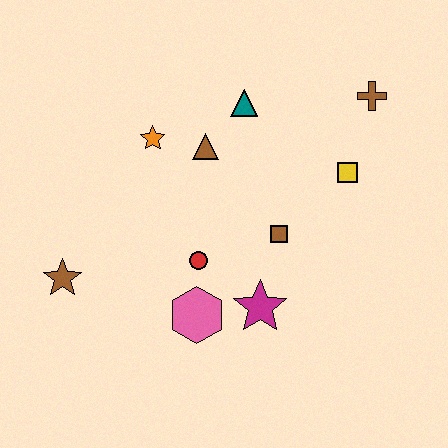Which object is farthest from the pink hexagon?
The brown cross is farthest from the pink hexagon.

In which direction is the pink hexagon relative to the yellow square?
The pink hexagon is to the left of the yellow square.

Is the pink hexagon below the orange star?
Yes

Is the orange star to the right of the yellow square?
No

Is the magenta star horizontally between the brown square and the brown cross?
No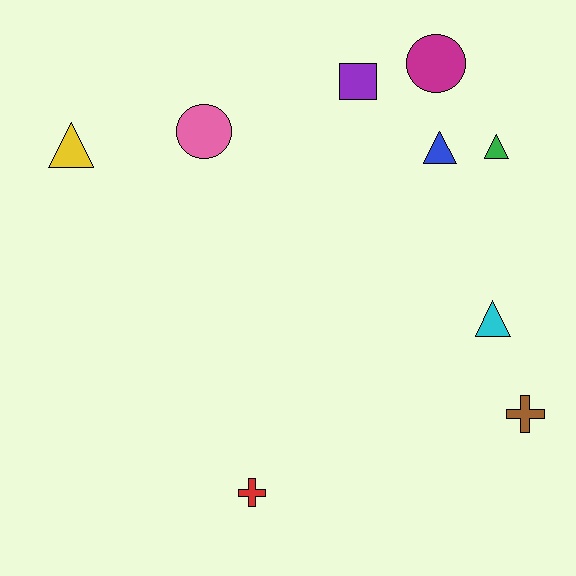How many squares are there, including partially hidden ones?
There is 1 square.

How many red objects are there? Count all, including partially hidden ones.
There is 1 red object.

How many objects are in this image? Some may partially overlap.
There are 9 objects.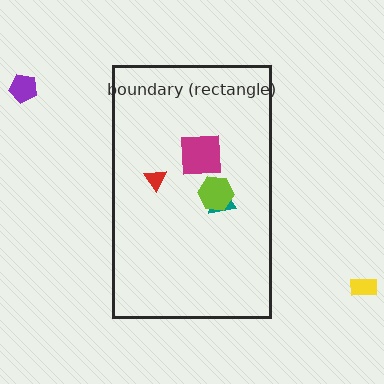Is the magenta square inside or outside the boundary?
Inside.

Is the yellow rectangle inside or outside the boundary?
Outside.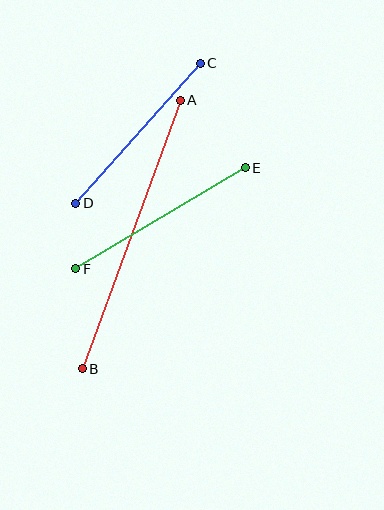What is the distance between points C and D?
The distance is approximately 187 pixels.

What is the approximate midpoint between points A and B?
The midpoint is at approximately (131, 235) pixels.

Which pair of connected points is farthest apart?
Points A and B are farthest apart.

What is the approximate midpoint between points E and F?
The midpoint is at approximately (161, 218) pixels.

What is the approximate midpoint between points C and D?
The midpoint is at approximately (138, 133) pixels.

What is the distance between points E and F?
The distance is approximately 197 pixels.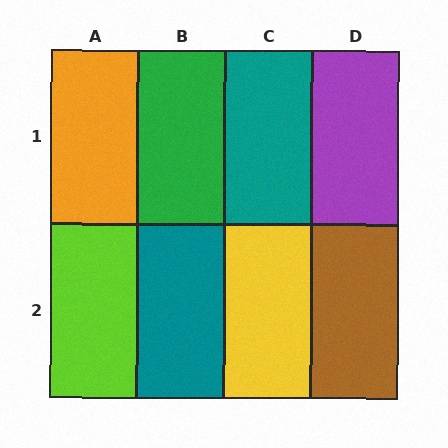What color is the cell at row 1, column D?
Purple.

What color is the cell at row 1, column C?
Teal.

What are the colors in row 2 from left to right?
Lime, teal, yellow, brown.